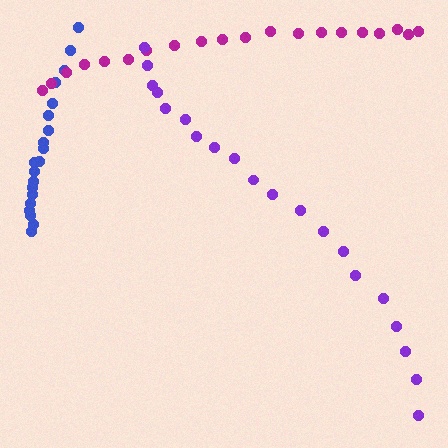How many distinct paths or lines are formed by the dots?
There are 3 distinct paths.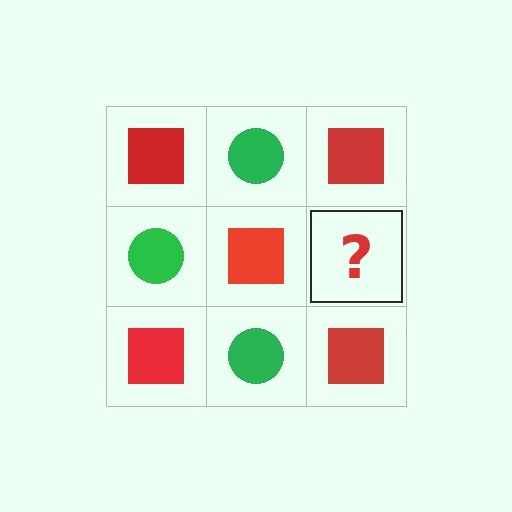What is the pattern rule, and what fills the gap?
The rule is that it alternates red square and green circle in a checkerboard pattern. The gap should be filled with a green circle.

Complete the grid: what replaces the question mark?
The question mark should be replaced with a green circle.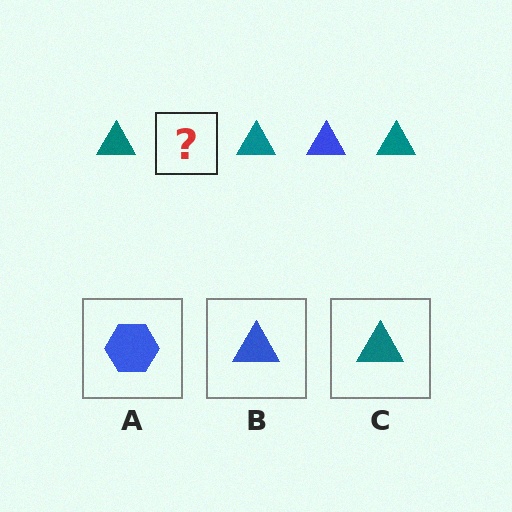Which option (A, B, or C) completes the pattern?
B.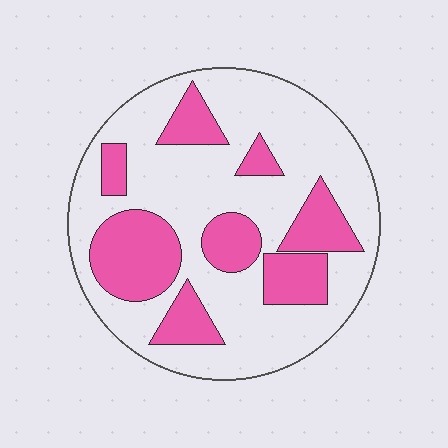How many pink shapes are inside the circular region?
8.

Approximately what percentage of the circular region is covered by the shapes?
Approximately 30%.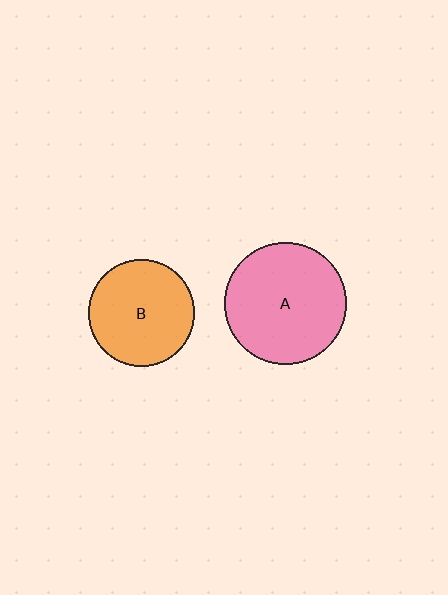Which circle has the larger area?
Circle A (pink).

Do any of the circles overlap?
No, none of the circles overlap.